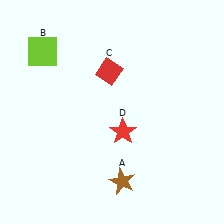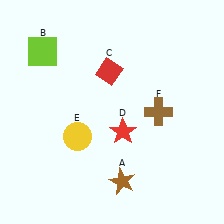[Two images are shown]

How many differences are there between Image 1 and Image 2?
There are 2 differences between the two images.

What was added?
A yellow circle (E), a brown cross (F) were added in Image 2.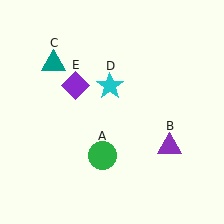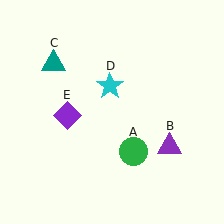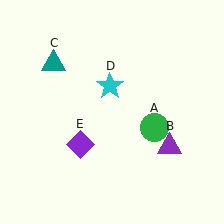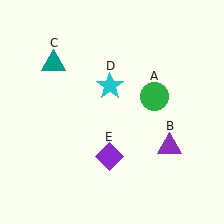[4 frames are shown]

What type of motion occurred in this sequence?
The green circle (object A), purple diamond (object E) rotated counterclockwise around the center of the scene.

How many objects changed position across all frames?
2 objects changed position: green circle (object A), purple diamond (object E).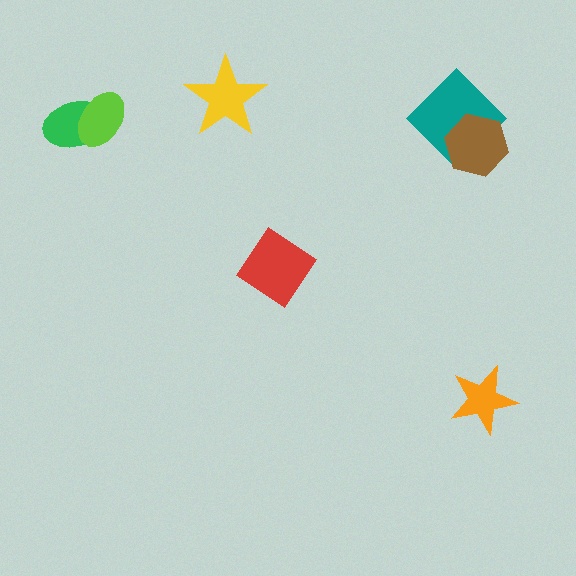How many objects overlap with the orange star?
0 objects overlap with the orange star.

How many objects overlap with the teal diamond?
1 object overlaps with the teal diamond.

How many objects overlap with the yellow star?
0 objects overlap with the yellow star.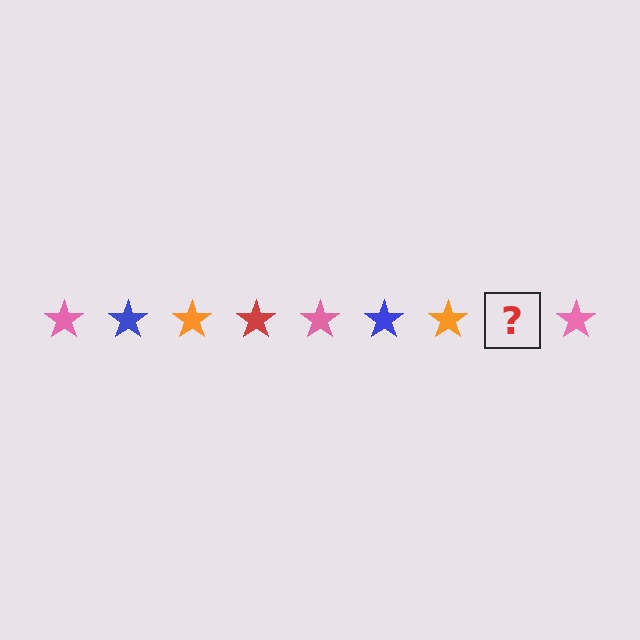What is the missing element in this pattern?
The missing element is a red star.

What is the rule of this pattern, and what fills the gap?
The rule is that the pattern cycles through pink, blue, orange, red stars. The gap should be filled with a red star.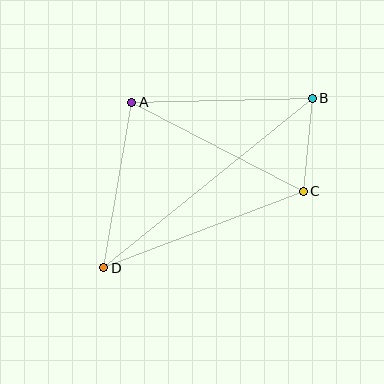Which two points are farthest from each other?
Points B and D are farthest from each other.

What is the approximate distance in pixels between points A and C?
The distance between A and C is approximately 193 pixels.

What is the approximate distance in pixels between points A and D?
The distance between A and D is approximately 168 pixels.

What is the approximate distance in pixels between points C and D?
The distance between C and D is approximately 214 pixels.